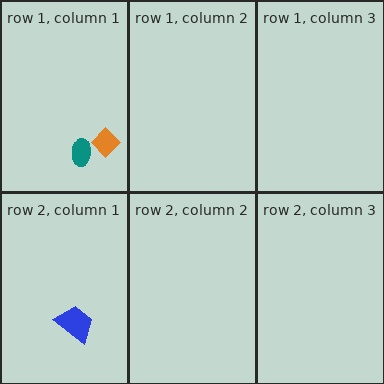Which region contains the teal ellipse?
The row 1, column 1 region.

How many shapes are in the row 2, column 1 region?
1.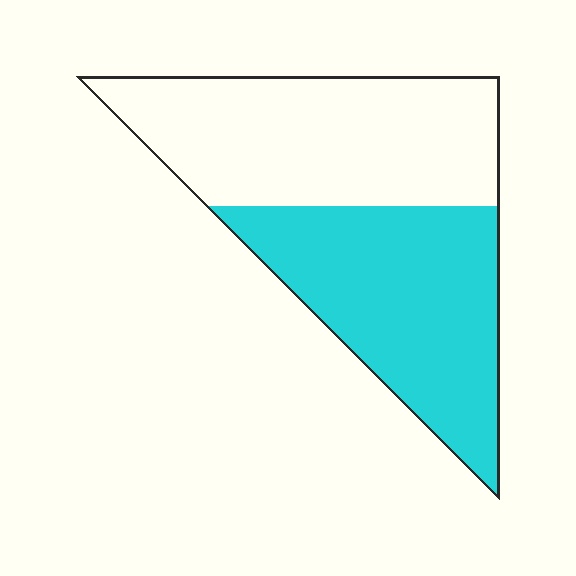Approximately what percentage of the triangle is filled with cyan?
Approximately 50%.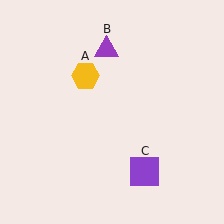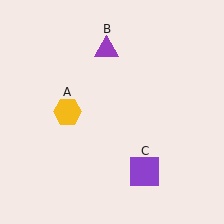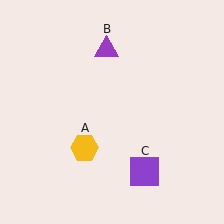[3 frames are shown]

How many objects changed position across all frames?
1 object changed position: yellow hexagon (object A).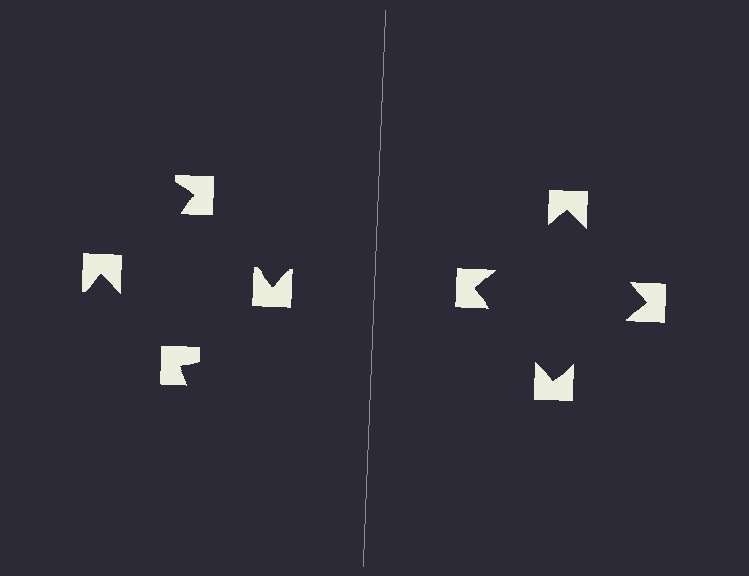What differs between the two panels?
The notched squares are positioned identically on both sides; only the wedge orientations differ. On the right they align to a square; on the left they are misaligned.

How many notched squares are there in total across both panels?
8 — 4 on each side.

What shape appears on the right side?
An illusory square.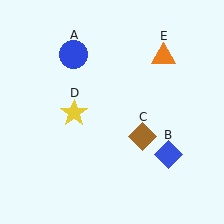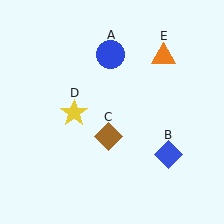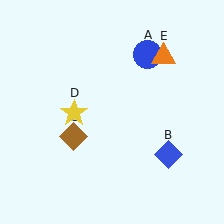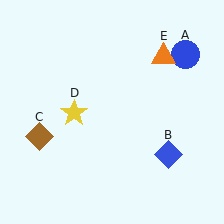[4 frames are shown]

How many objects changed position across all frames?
2 objects changed position: blue circle (object A), brown diamond (object C).